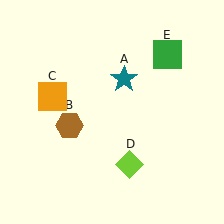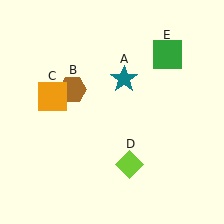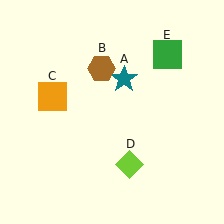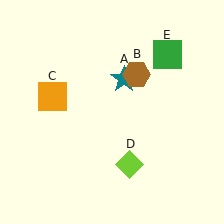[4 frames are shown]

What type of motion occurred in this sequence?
The brown hexagon (object B) rotated clockwise around the center of the scene.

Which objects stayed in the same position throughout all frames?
Teal star (object A) and orange square (object C) and lime diamond (object D) and green square (object E) remained stationary.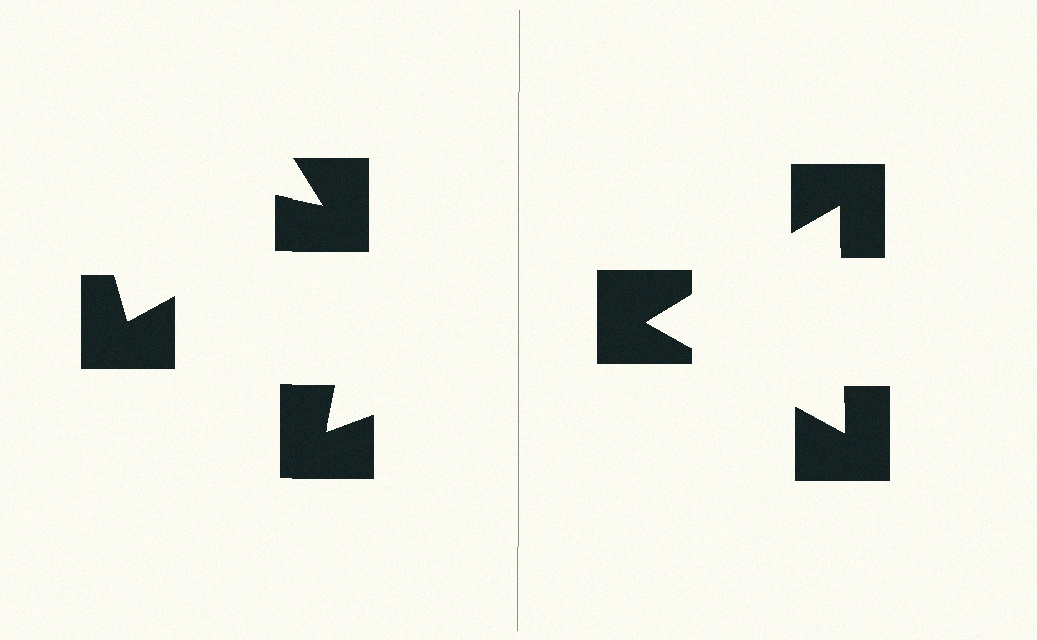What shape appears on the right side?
An illusory triangle.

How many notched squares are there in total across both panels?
6 — 3 on each side.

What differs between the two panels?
The notched squares are positioned identically on both sides; only the wedge orientations differ. On the right they align to a triangle; on the left they are misaligned.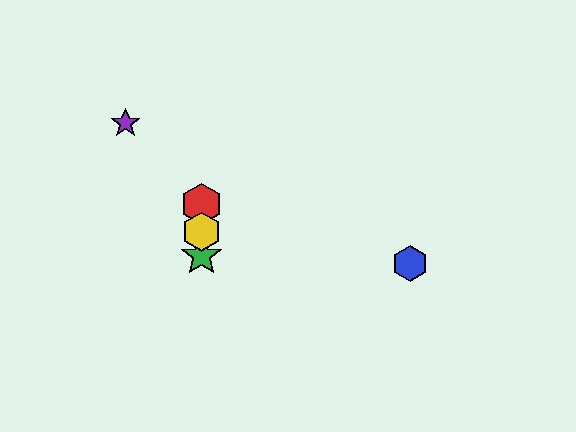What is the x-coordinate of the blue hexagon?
The blue hexagon is at x≈410.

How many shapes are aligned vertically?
3 shapes (the red hexagon, the green star, the yellow hexagon) are aligned vertically.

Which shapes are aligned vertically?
The red hexagon, the green star, the yellow hexagon are aligned vertically.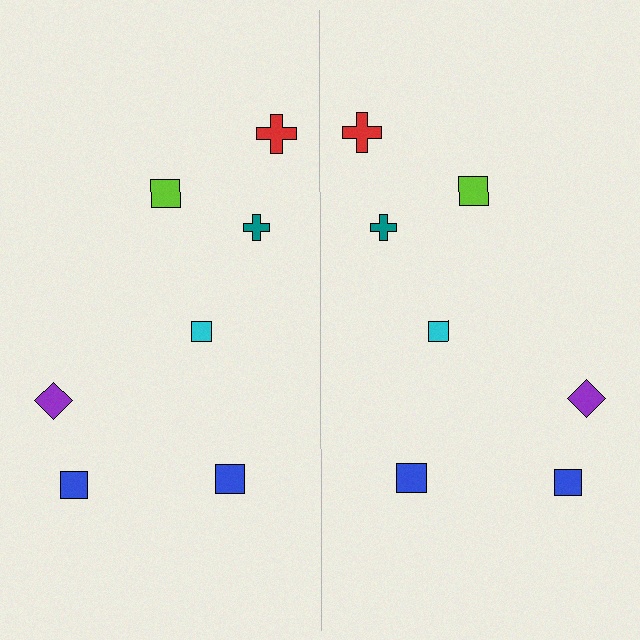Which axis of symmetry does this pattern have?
The pattern has a vertical axis of symmetry running through the center of the image.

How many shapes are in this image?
There are 14 shapes in this image.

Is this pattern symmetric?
Yes, this pattern has bilateral (reflection) symmetry.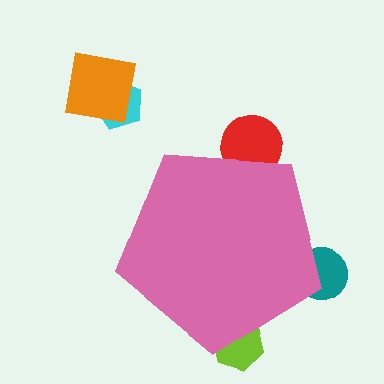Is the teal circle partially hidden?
Yes, the teal circle is partially hidden behind the pink pentagon.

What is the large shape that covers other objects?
A pink pentagon.